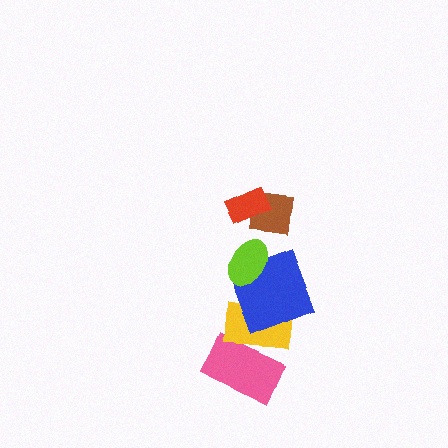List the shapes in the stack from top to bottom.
From top to bottom: the red rectangle, the brown square, the lime ellipse, the blue square, the yellow rectangle, the pink rectangle.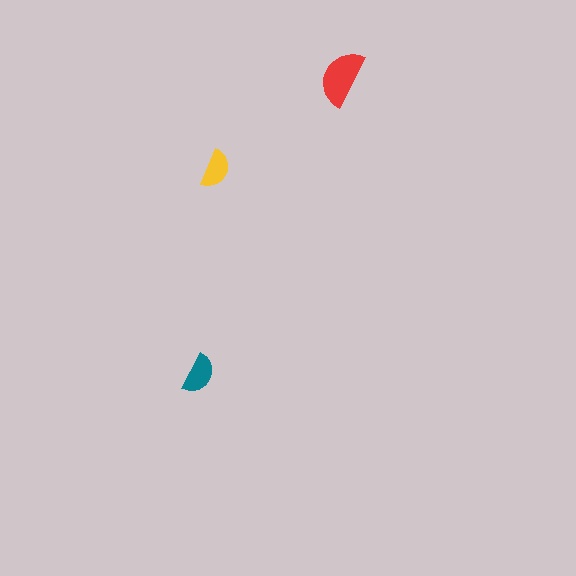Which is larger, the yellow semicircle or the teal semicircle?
The teal one.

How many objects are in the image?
There are 3 objects in the image.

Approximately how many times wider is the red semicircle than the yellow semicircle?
About 1.5 times wider.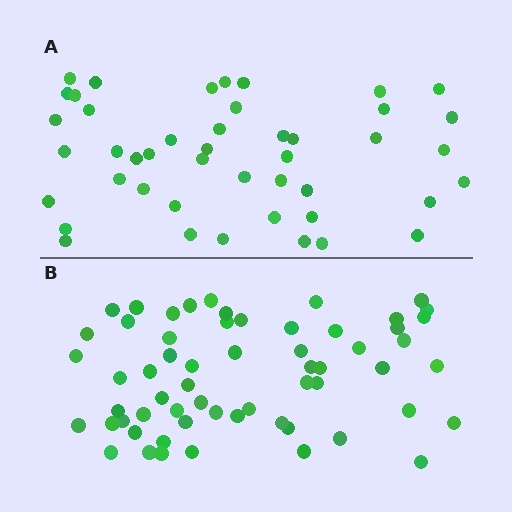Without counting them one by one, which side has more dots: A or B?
Region B (the bottom region) has more dots.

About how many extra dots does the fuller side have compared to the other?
Region B has approximately 15 more dots than region A.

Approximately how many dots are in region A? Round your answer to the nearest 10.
About 40 dots. (The exact count is 45, which rounds to 40.)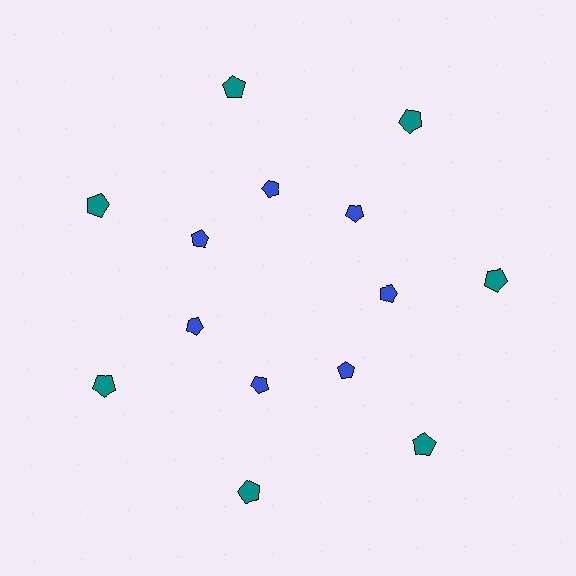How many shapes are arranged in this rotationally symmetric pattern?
There are 14 shapes, arranged in 7 groups of 2.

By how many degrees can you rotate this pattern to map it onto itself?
The pattern maps onto itself every 51 degrees of rotation.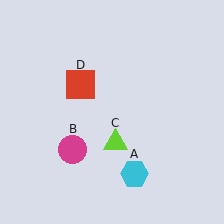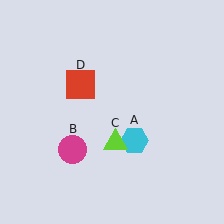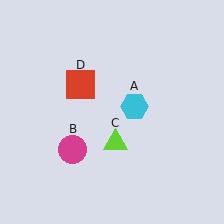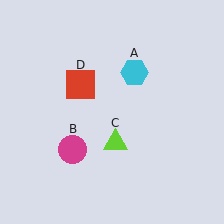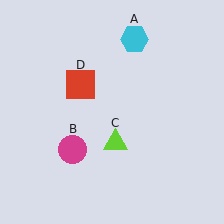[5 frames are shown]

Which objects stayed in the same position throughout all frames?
Magenta circle (object B) and lime triangle (object C) and red square (object D) remained stationary.